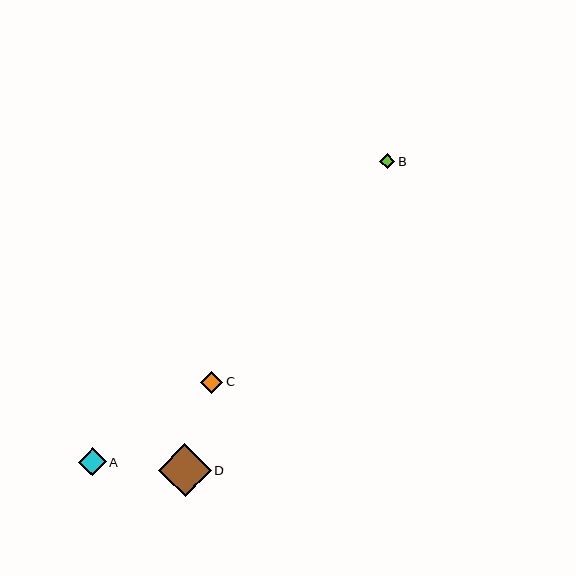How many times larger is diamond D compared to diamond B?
Diamond D is approximately 3.5 times the size of diamond B.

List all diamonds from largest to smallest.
From largest to smallest: D, A, C, B.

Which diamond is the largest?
Diamond D is the largest with a size of approximately 53 pixels.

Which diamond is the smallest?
Diamond B is the smallest with a size of approximately 15 pixels.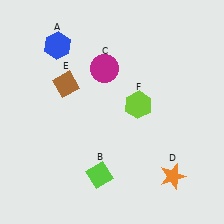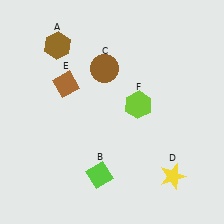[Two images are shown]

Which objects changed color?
A changed from blue to brown. C changed from magenta to brown. D changed from orange to yellow.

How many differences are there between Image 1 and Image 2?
There are 3 differences between the two images.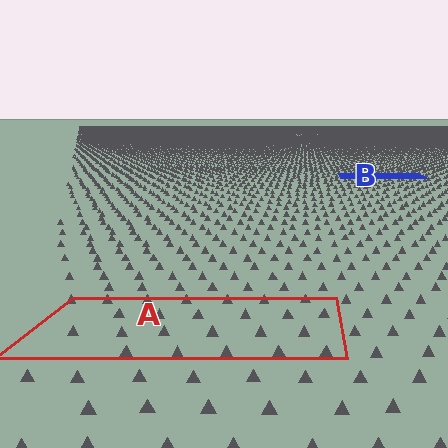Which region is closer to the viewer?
Region A is closer. The texture elements there are larger and more spread out.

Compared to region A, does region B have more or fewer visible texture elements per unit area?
Region B has more texture elements per unit area — they are packed more densely because it is farther away.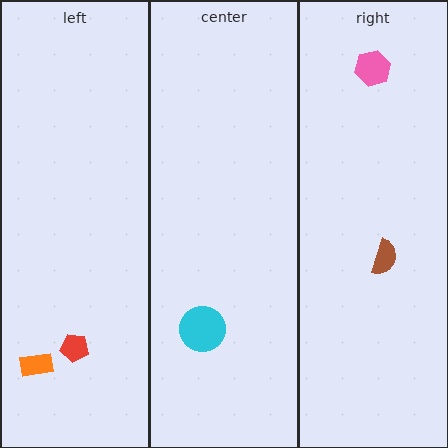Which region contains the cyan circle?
The center region.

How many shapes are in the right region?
2.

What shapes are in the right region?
The brown semicircle, the pink hexagon.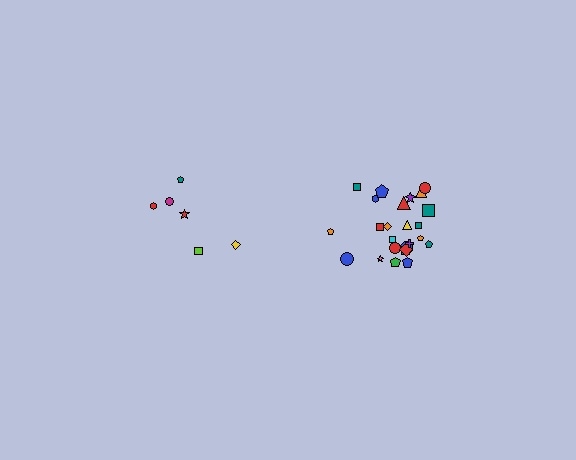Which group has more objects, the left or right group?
The right group.